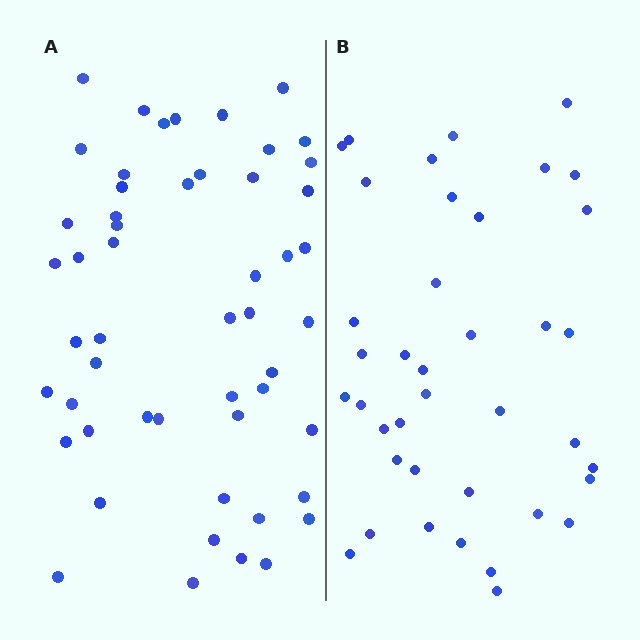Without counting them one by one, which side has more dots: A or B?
Region A (the left region) has more dots.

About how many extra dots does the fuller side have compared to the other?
Region A has approximately 15 more dots than region B.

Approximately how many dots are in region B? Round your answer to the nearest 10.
About 40 dots. (The exact count is 39, which rounds to 40.)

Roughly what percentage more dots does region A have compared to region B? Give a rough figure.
About 35% more.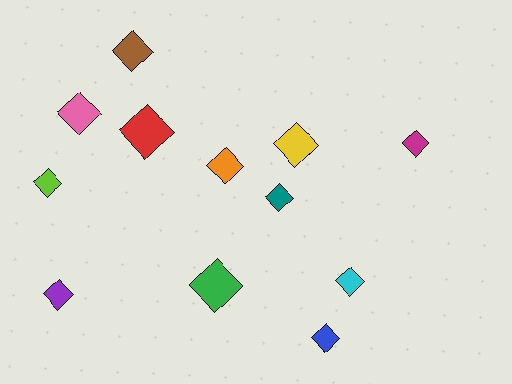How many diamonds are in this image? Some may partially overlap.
There are 12 diamonds.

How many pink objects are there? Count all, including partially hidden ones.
There is 1 pink object.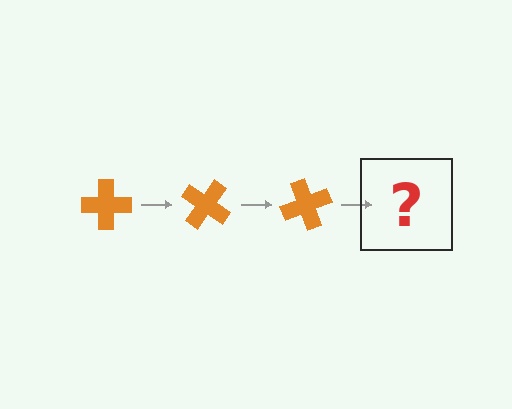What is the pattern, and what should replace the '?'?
The pattern is that the cross rotates 35 degrees each step. The '?' should be an orange cross rotated 105 degrees.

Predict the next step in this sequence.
The next step is an orange cross rotated 105 degrees.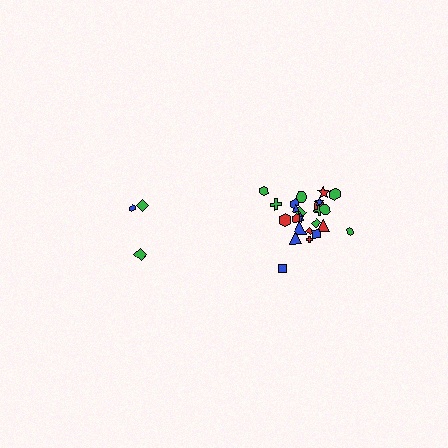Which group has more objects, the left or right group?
The right group.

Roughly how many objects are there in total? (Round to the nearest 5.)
Roughly 30 objects in total.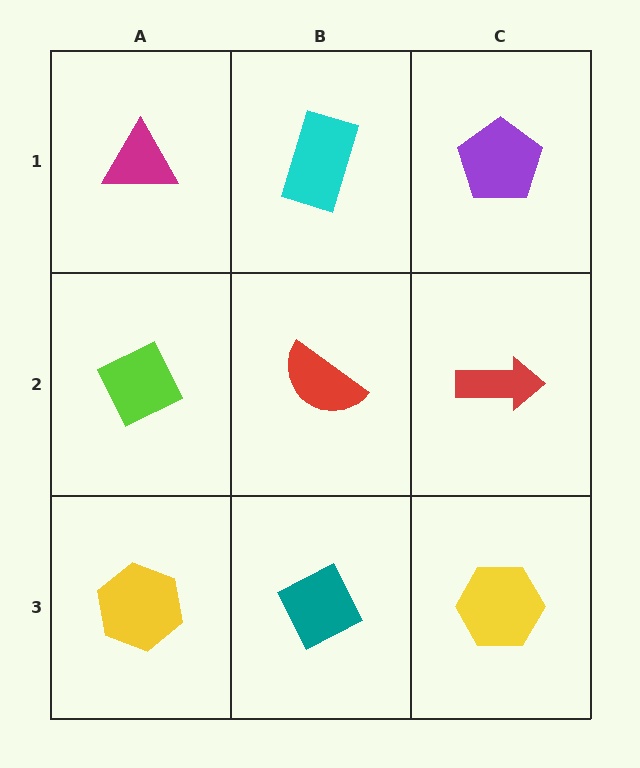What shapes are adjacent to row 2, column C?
A purple pentagon (row 1, column C), a yellow hexagon (row 3, column C), a red semicircle (row 2, column B).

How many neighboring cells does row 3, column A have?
2.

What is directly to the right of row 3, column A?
A teal diamond.